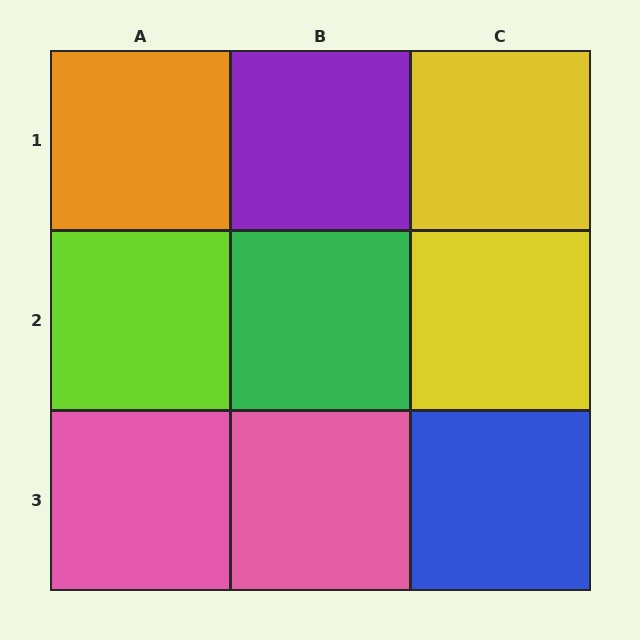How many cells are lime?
1 cell is lime.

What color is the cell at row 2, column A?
Lime.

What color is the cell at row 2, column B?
Green.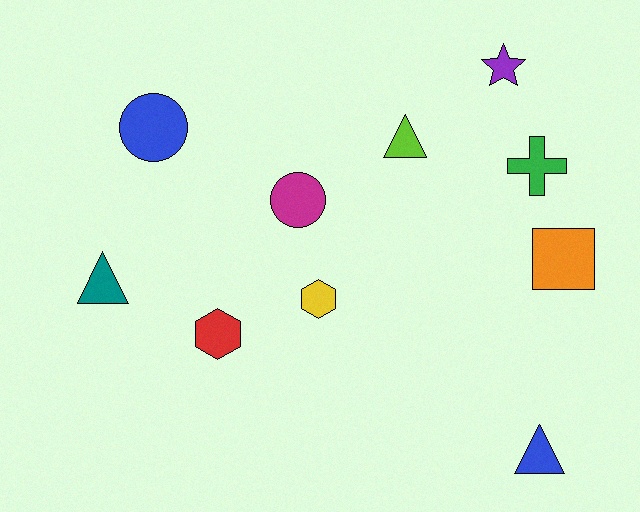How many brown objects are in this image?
There are no brown objects.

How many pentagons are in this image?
There are no pentagons.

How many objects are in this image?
There are 10 objects.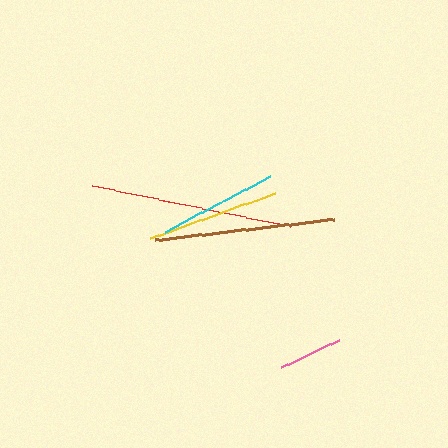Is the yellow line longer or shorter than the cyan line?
The yellow line is longer than the cyan line.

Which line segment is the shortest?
The pink line is the shortest at approximately 65 pixels.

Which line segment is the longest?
The red line is the longest at approximately 202 pixels.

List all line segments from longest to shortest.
From longest to shortest: red, brown, yellow, cyan, pink.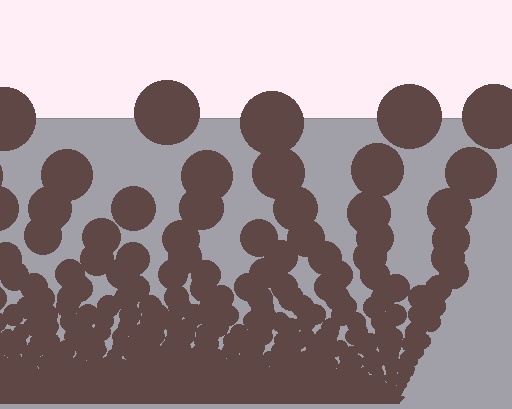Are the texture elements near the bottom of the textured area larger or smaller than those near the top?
Smaller. The gradient is inverted — elements near the bottom are smaller and denser.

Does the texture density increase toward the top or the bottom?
Density increases toward the bottom.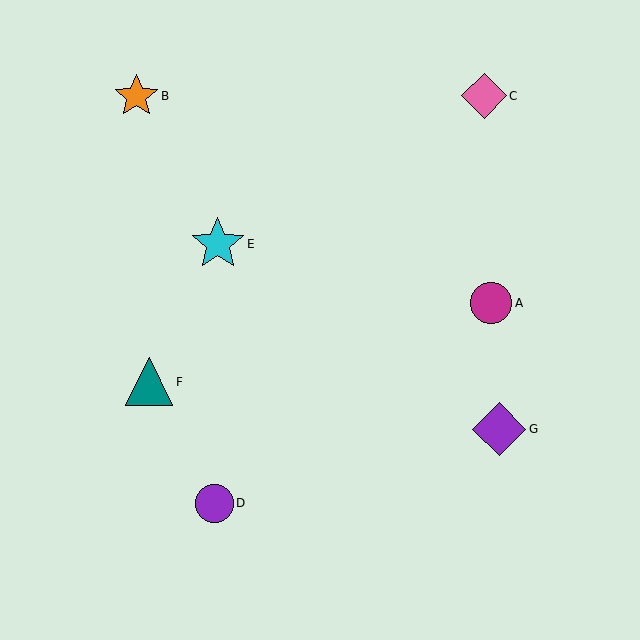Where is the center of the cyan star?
The center of the cyan star is at (218, 244).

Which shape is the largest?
The purple diamond (labeled G) is the largest.